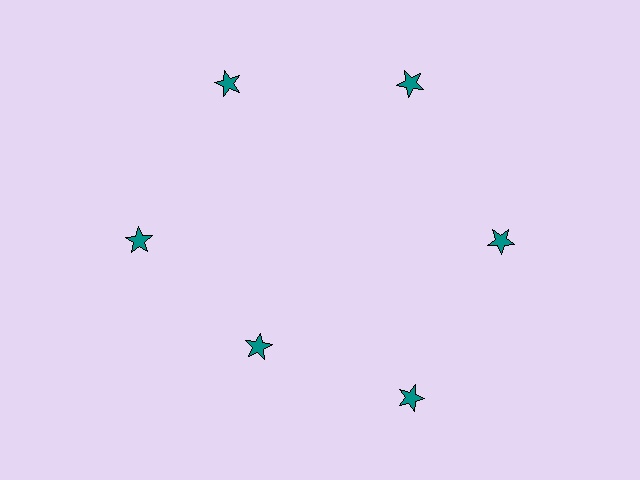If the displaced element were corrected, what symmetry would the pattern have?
It would have 6-fold rotational symmetry — the pattern would map onto itself every 60 degrees.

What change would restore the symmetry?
The symmetry would be restored by moving it outward, back onto the ring so that all 6 stars sit at equal angles and equal distance from the center.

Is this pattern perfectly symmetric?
No. The 6 teal stars are arranged in a ring, but one element near the 7 o'clock position is pulled inward toward the center, breaking the 6-fold rotational symmetry.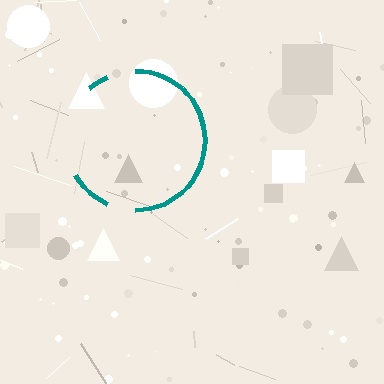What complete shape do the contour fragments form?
The contour fragments form a circle.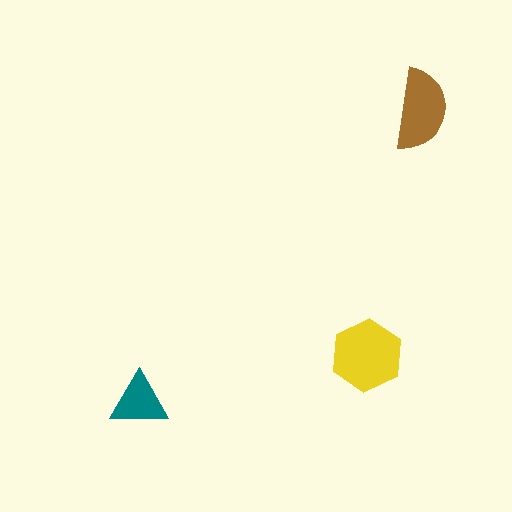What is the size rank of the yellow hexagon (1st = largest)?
1st.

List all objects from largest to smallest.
The yellow hexagon, the brown semicircle, the teal triangle.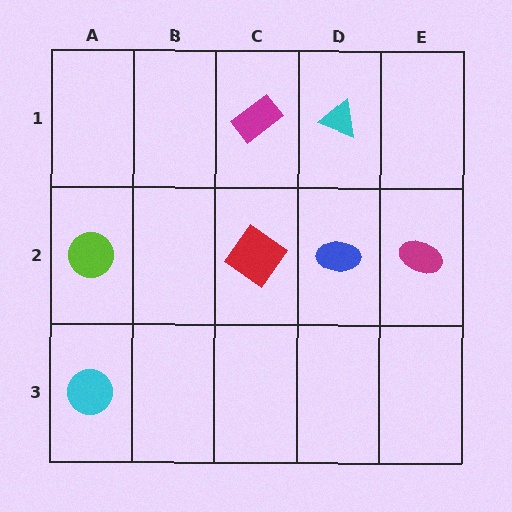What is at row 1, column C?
A magenta rectangle.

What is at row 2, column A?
A lime circle.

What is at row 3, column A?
A cyan circle.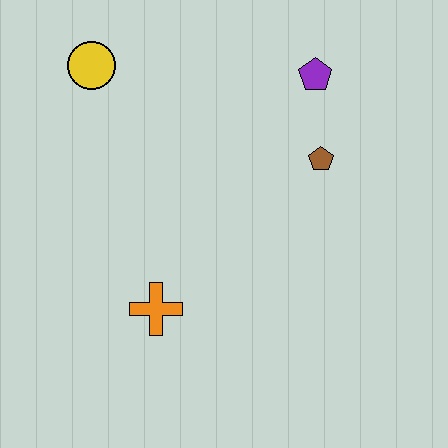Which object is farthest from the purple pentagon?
The orange cross is farthest from the purple pentagon.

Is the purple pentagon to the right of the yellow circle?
Yes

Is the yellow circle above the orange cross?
Yes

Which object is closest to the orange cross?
The brown pentagon is closest to the orange cross.